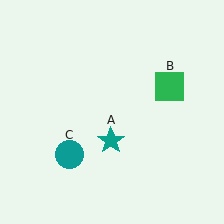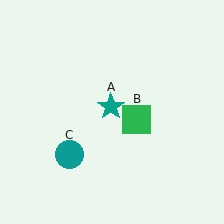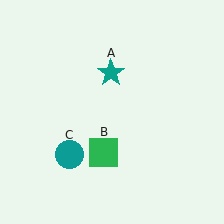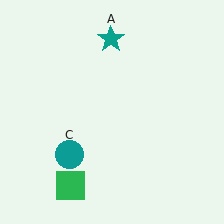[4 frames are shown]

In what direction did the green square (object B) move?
The green square (object B) moved down and to the left.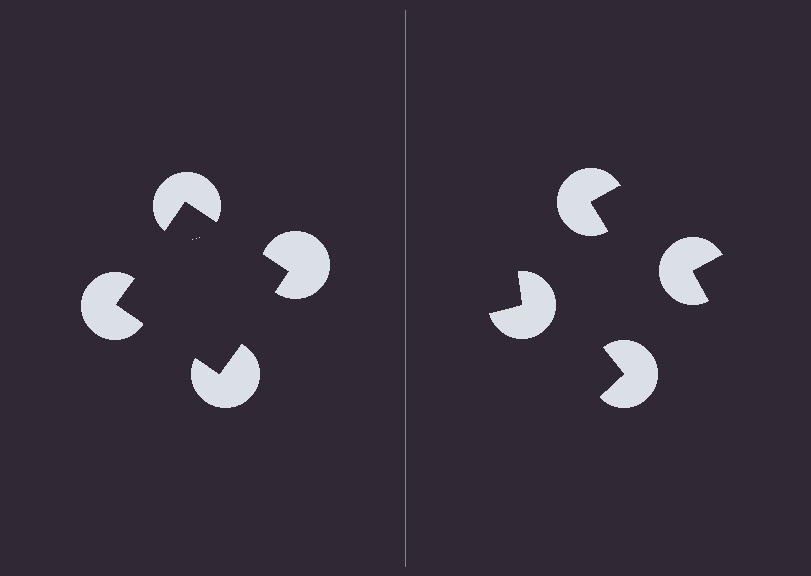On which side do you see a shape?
An illusory square appears on the left side. On the right side the wedge cuts are rotated, so no coherent shape forms.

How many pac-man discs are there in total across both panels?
8 — 4 on each side.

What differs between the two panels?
The pac-man discs are positioned identically on both sides; only the wedge orientations differ. On the left they align to a square; on the right they are misaligned.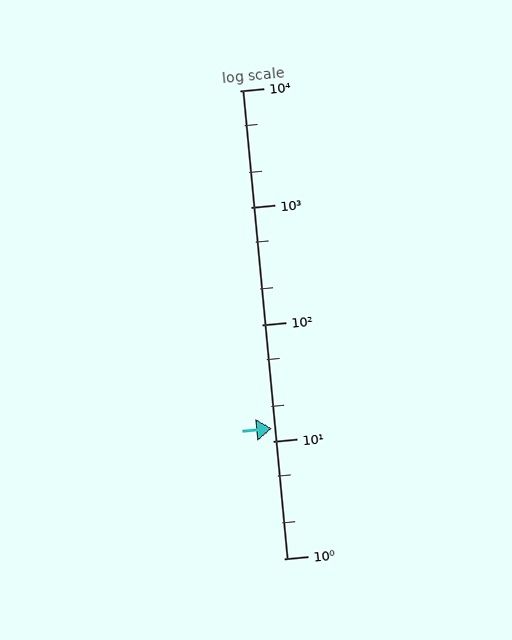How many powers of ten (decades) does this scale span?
The scale spans 4 decades, from 1 to 10000.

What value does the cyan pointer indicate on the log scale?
The pointer indicates approximately 13.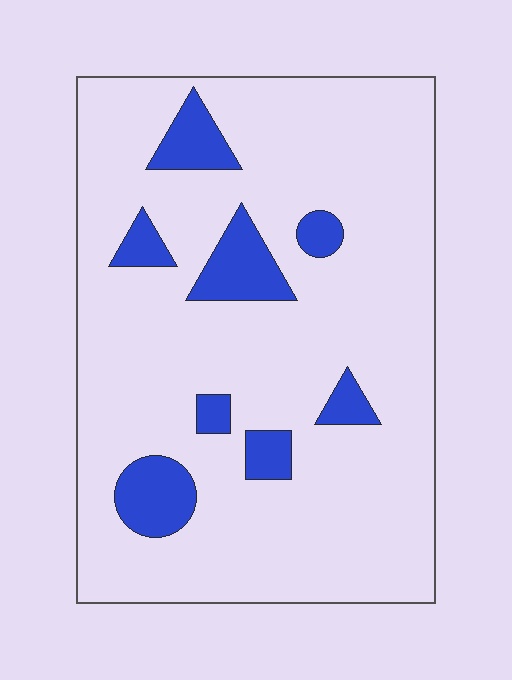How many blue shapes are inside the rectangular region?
8.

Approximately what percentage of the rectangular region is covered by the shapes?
Approximately 15%.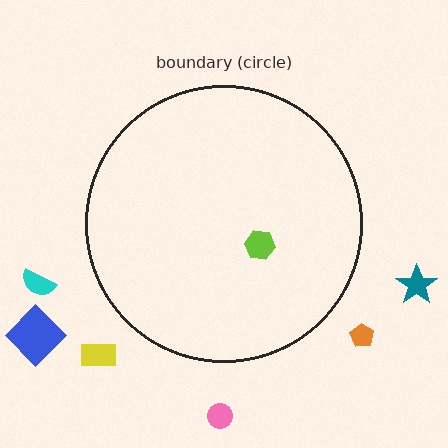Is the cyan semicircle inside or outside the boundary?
Outside.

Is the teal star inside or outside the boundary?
Outside.